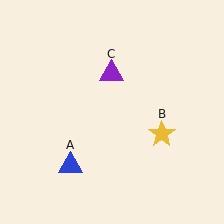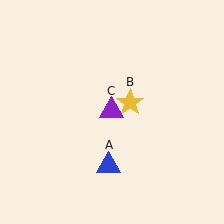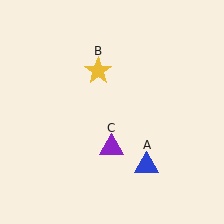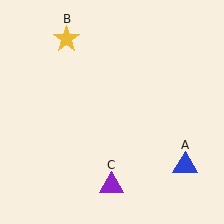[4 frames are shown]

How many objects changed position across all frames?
3 objects changed position: blue triangle (object A), yellow star (object B), purple triangle (object C).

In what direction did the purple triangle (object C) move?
The purple triangle (object C) moved down.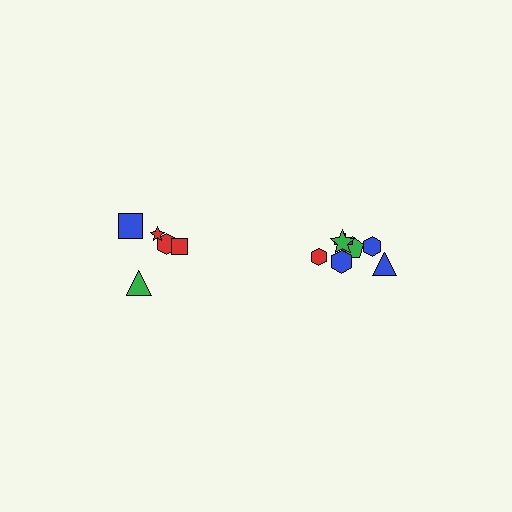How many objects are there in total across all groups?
There are 12 objects.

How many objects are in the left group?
There are 5 objects.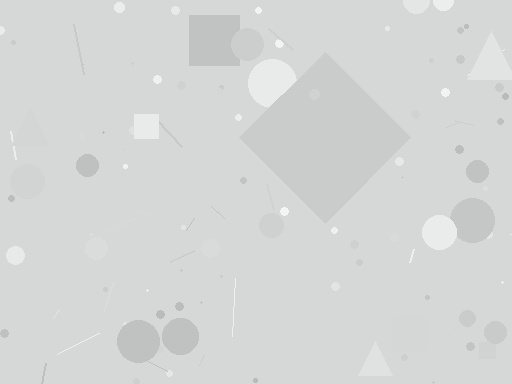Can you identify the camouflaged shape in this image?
The camouflaged shape is a diamond.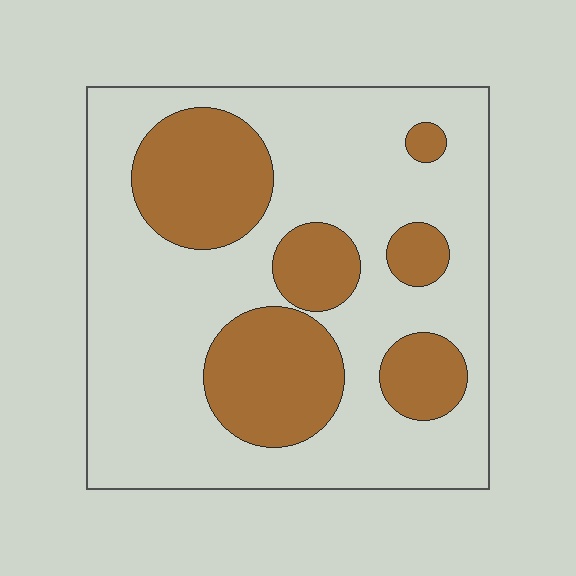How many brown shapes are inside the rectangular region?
6.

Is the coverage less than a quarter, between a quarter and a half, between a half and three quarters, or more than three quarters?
Between a quarter and a half.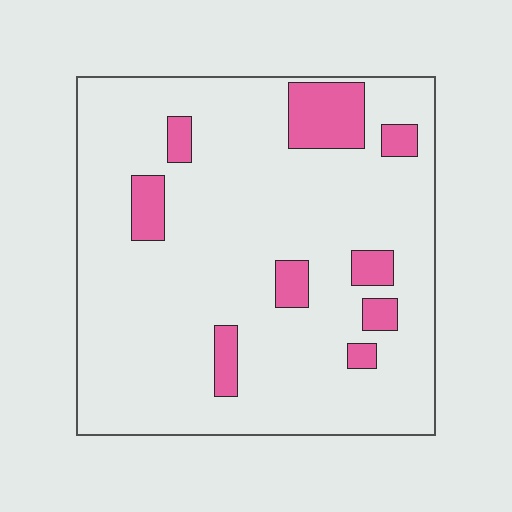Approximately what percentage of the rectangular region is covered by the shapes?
Approximately 15%.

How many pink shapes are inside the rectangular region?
9.